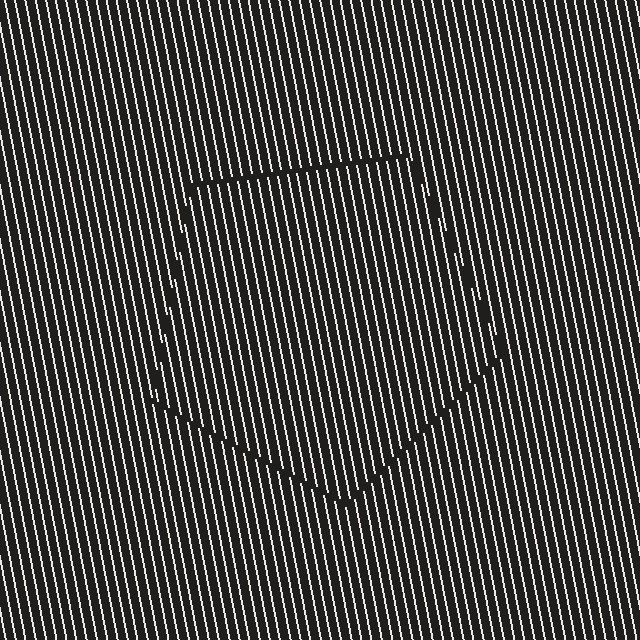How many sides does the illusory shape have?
5 sides — the line-ends trace a pentagon.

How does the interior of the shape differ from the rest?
The interior of the shape contains the same grating, shifted by half a period — the contour is defined by the phase discontinuity where line-ends from the inner and outer gratings abut.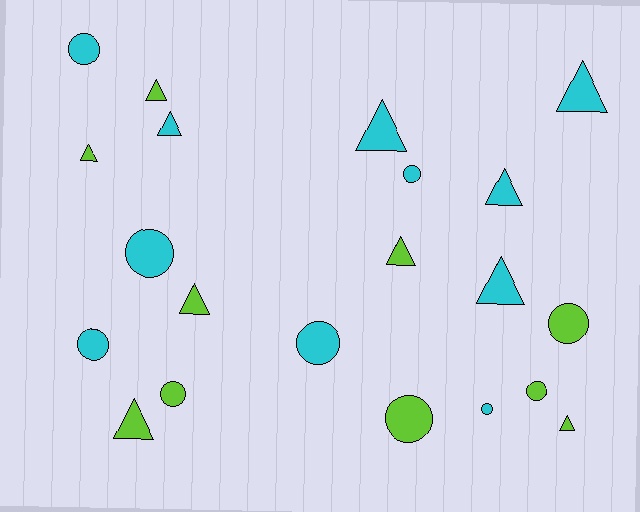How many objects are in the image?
There are 21 objects.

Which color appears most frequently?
Cyan, with 11 objects.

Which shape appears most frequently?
Triangle, with 11 objects.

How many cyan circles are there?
There are 6 cyan circles.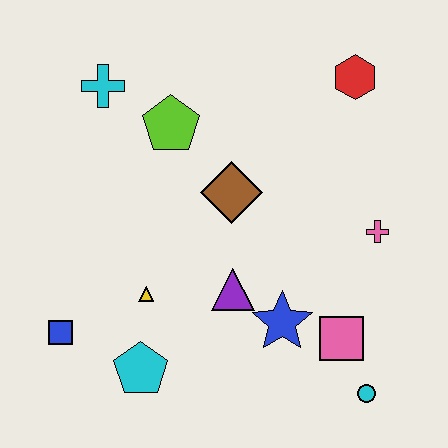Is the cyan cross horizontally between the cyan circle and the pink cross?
No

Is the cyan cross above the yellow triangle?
Yes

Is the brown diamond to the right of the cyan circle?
No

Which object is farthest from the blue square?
The red hexagon is farthest from the blue square.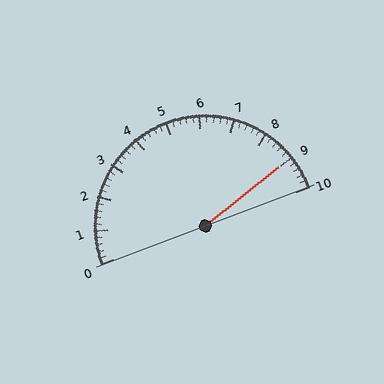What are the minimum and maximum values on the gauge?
The gauge ranges from 0 to 10.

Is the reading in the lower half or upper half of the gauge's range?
The reading is in the upper half of the range (0 to 10).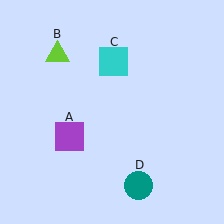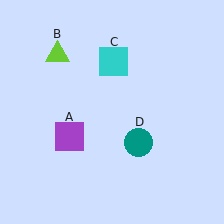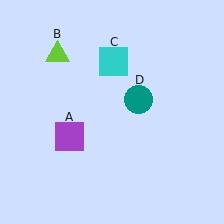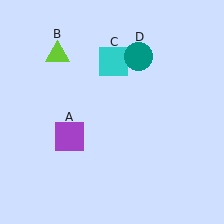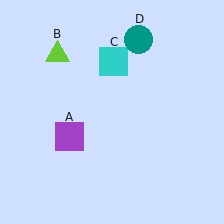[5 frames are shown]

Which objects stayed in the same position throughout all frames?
Purple square (object A) and lime triangle (object B) and cyan square (object C) remained stationary.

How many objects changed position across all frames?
1 object changed position: teal circle (object D).